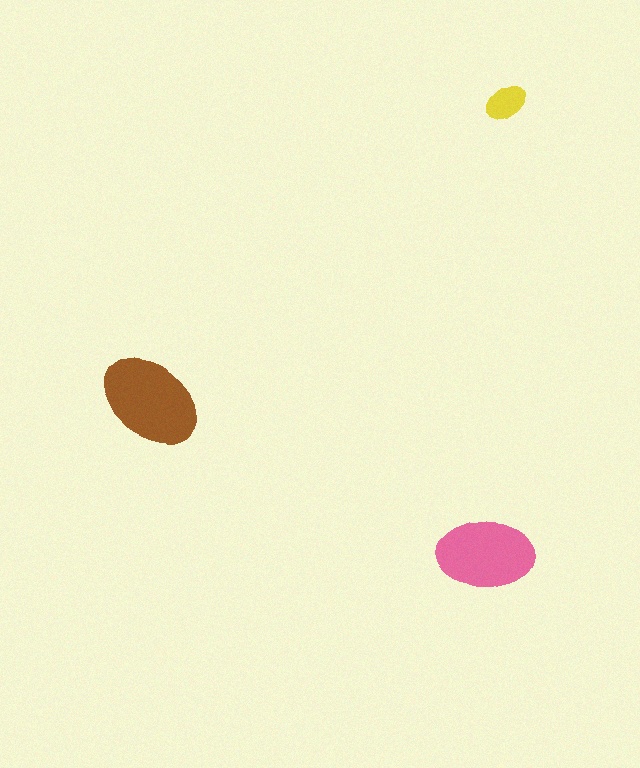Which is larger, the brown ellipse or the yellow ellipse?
The brown one.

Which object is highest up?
The yellow ellipse is topmost.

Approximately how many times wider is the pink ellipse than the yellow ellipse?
About 2.5 times wider.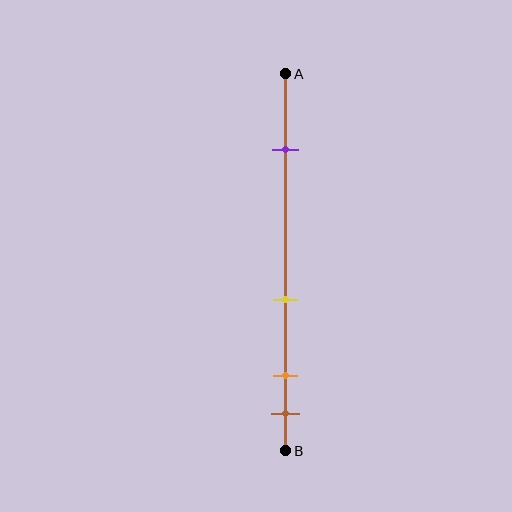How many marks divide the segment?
There are 4 marks dividing the segment.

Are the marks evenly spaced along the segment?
No, the marks are not evenly spaced.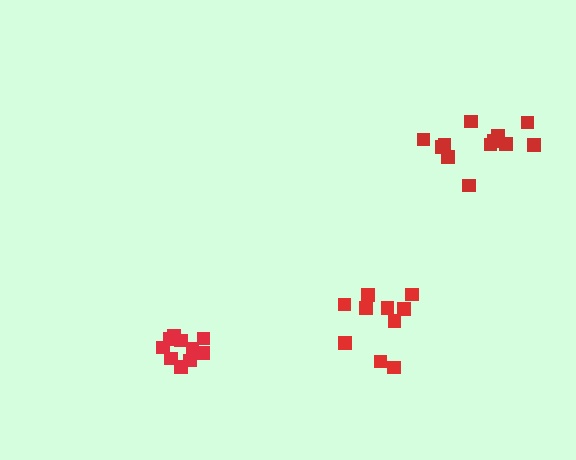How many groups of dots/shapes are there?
There are 3 groups.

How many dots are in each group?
Group 1: 10 dots, Group 2: 10 dots, Group 3: 12 dots (32 total).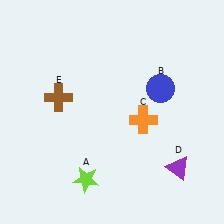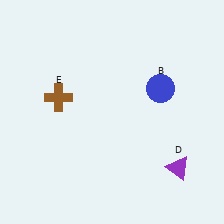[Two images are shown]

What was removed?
The orange cross (C), the lime star (A) were removed in Image 2.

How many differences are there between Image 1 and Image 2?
There are 2 differences between the two images.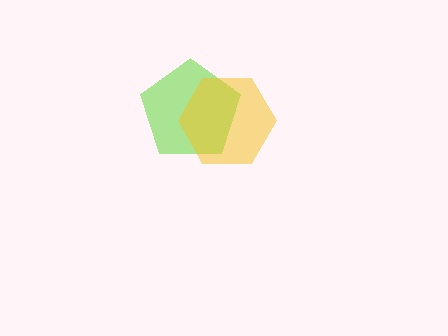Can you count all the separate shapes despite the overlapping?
Yes, there are 2 separate shapes.